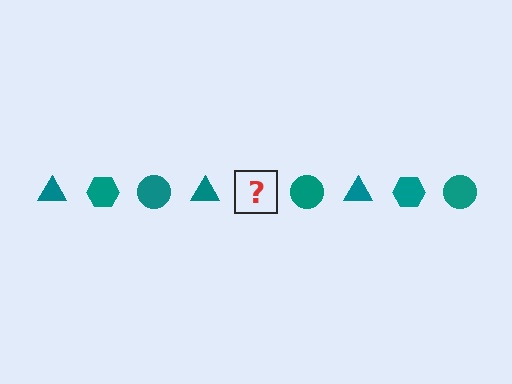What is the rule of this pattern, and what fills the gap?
The rule is that the pattern cycles through triangle, hexagon, circle shapes in teal. The gap should be filled with a teal hexagon.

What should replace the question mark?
The question mark should be replaced with a teal hexagon.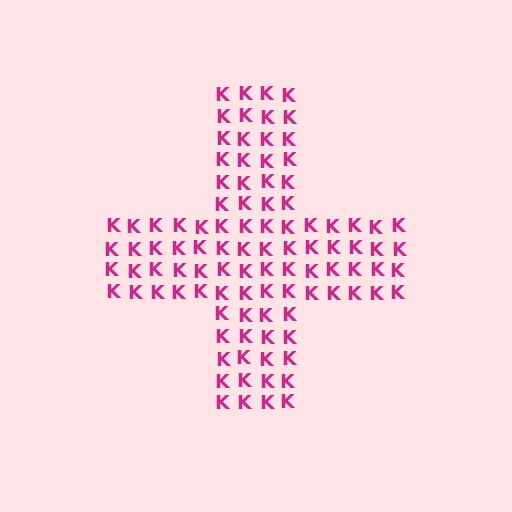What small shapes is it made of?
It is made of small letter K's.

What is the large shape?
The large shape is a cross.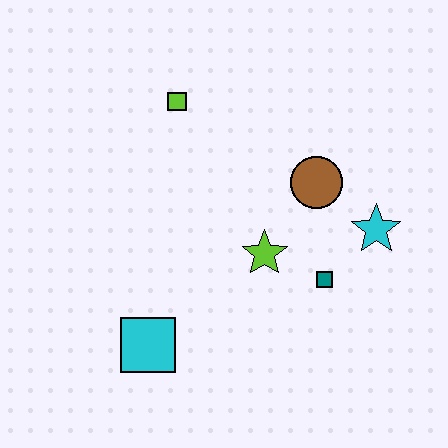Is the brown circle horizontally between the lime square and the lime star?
No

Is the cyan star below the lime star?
No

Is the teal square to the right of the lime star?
Yes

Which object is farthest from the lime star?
The lime square is farthest from the lime star.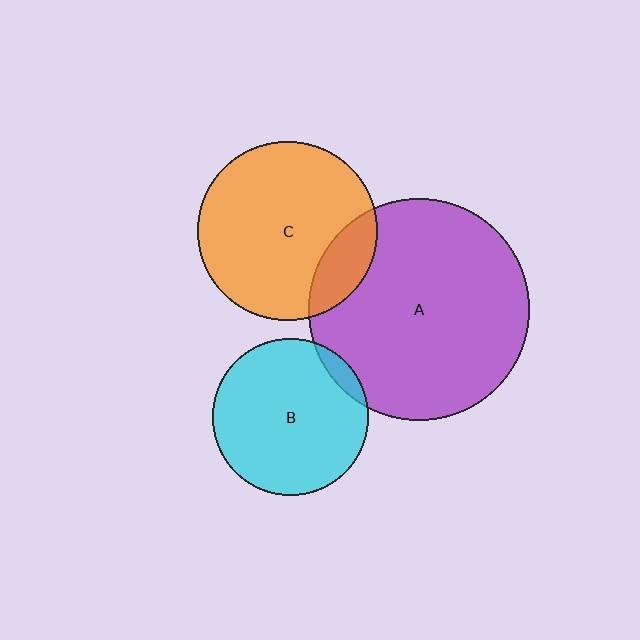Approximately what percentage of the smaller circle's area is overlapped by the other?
Approximately 15%.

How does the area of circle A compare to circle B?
Approximately 2.0 times.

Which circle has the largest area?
Circle A (purple).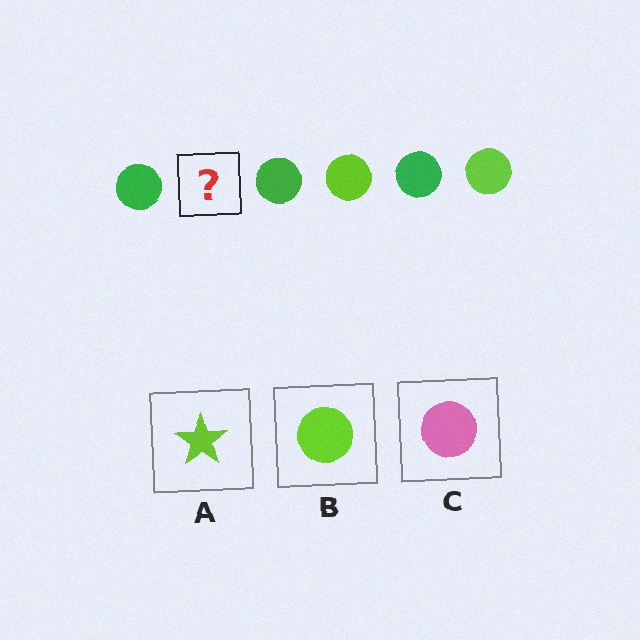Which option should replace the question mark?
Option B.